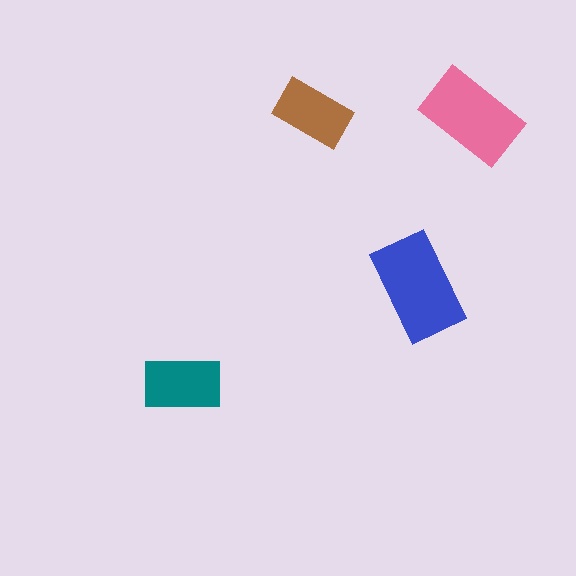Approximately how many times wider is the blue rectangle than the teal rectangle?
About 1.5 times wider.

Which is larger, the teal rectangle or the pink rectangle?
The pink one.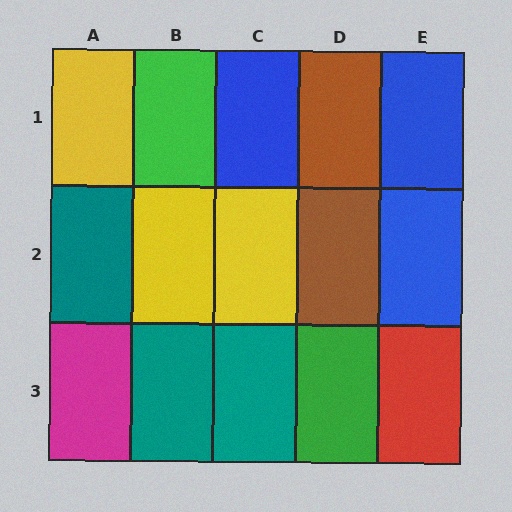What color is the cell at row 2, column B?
Yellow.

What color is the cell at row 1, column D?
Brown.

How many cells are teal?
3 cells are teal.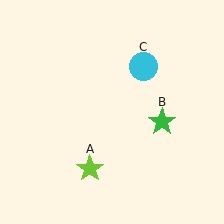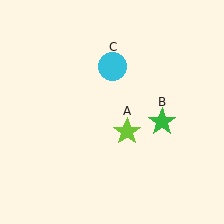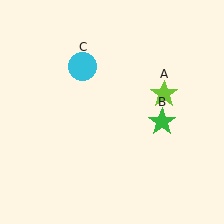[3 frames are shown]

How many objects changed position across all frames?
2 objects changed position: lime star (object A), cyan circle (object C).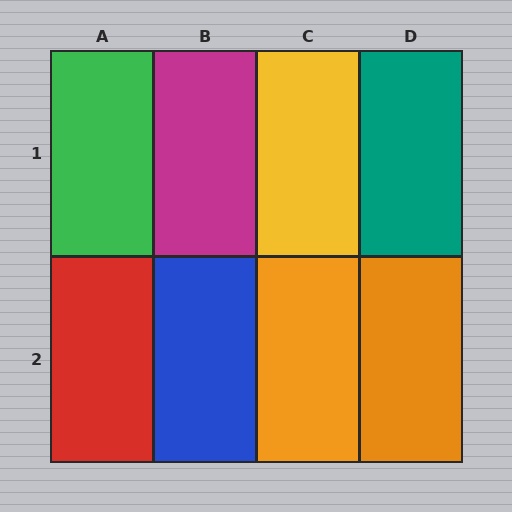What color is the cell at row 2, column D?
Orange.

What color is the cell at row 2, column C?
Orange.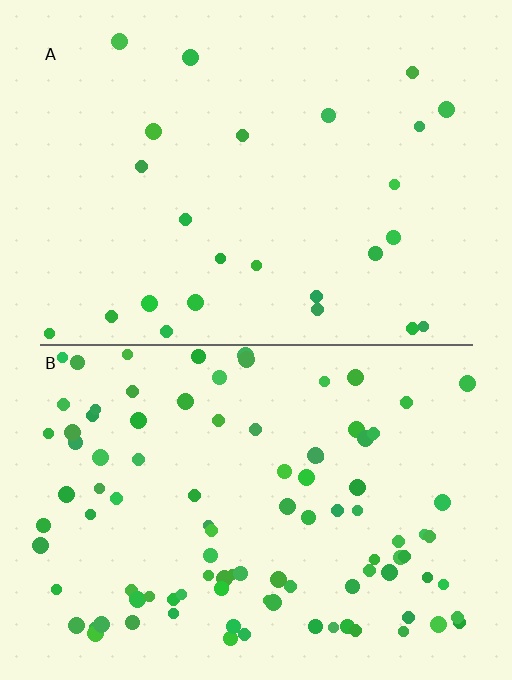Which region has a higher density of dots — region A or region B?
B (the bottom).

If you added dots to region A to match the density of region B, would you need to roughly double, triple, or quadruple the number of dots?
Approximately quadruple.